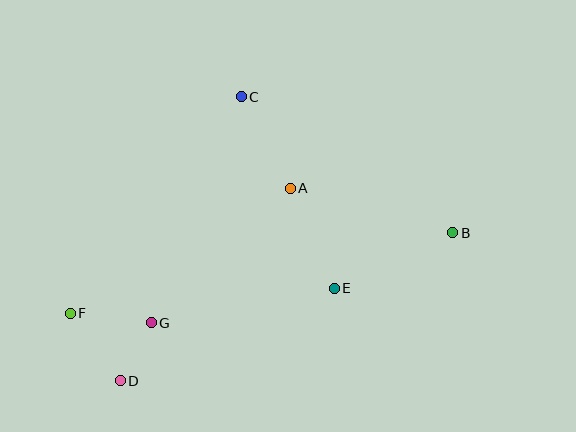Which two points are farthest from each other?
Points B and F are farthest from each other.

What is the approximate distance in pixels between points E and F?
The distance between E and F is approximately 265 pixels.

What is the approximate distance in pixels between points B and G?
The distance between B and G is approximately 314 pixels.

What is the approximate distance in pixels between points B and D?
The distance between B and D is approximately 364 pixels.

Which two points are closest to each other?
Points D and G are closest to each other.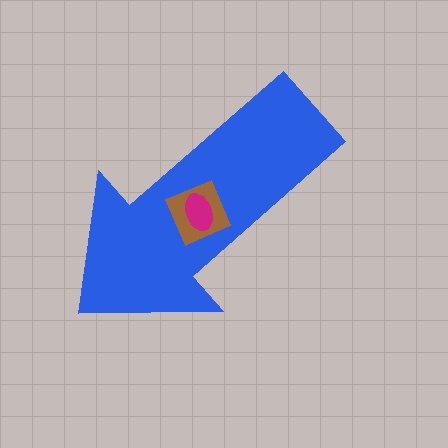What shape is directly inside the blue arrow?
The brown square.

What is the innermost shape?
The magenta ellipse.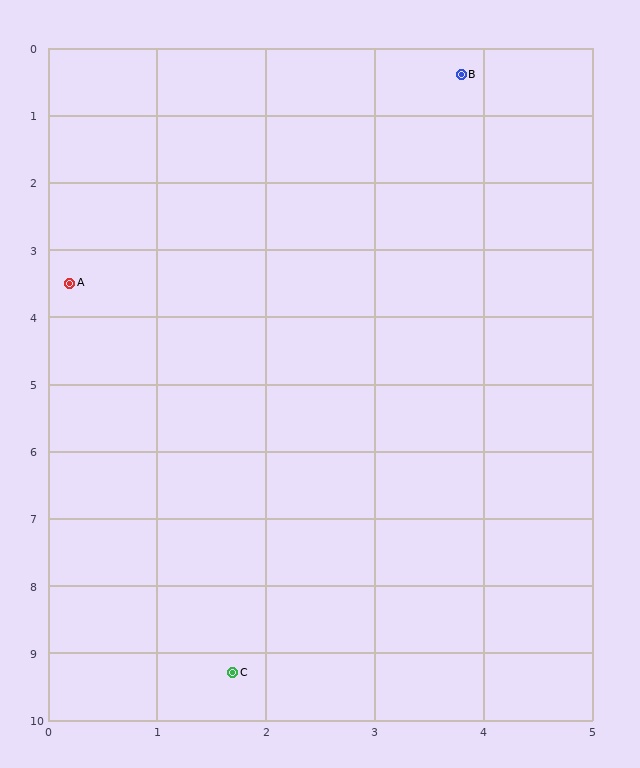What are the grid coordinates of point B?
Point B is at approximately (3.8, 0.4).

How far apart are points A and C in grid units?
Points A and C are about 6.0 grid units apart.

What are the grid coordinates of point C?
Point C is at approximately (1.7, 9.3).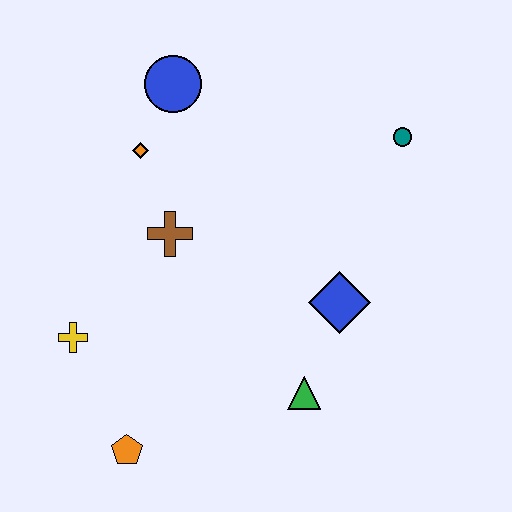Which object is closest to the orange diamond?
The blue circle is closest to the orange diamond.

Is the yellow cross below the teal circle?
Yes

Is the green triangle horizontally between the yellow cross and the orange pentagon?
No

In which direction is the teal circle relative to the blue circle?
The teal circle is to the right of the blue circle.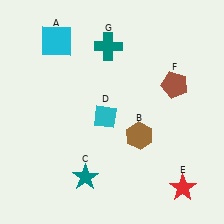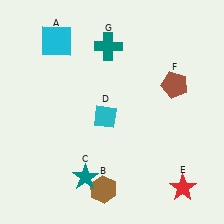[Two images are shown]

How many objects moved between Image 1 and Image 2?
1 object moved between the two images.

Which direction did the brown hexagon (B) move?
The brown hexagon (B) moved down.